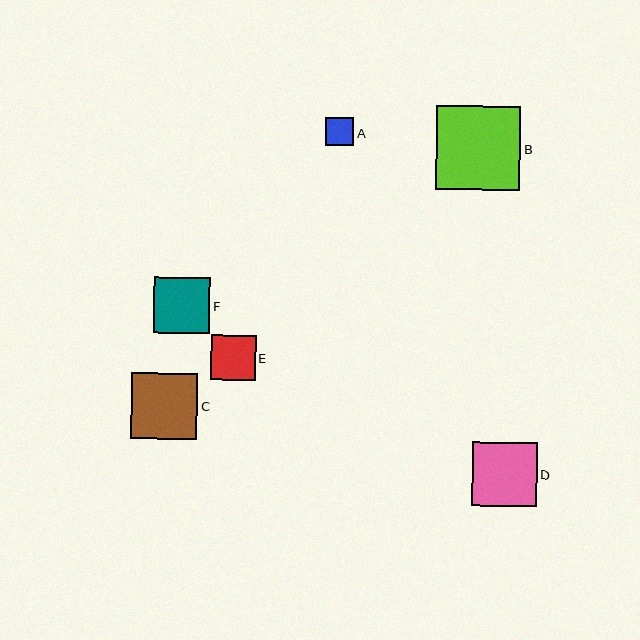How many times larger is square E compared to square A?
Square E is approximately 1.6 times the size of square A.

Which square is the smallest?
Square A is the smallest with a size of approximately 28 pixels.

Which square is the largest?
Square B is the largest with a size of approximately 84 pixels.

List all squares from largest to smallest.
From largest to smallest: B, C, D, F, E, A.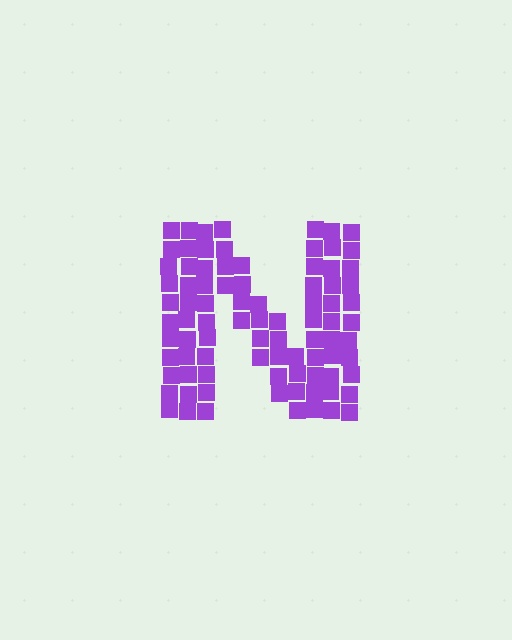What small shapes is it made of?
It is made of small squares.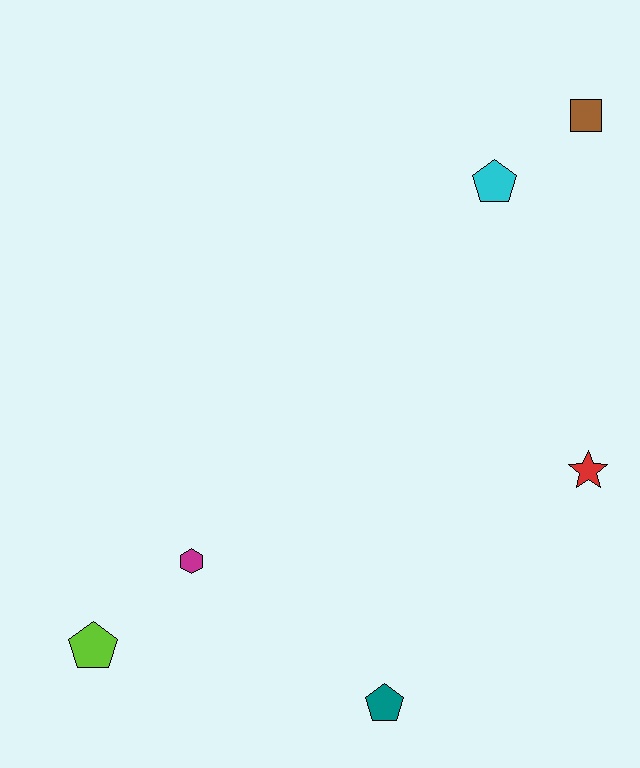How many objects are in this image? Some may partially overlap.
There are 6 objects.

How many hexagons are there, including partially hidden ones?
There is 1 hexagon.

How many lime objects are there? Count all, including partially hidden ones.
There is 1 lime object.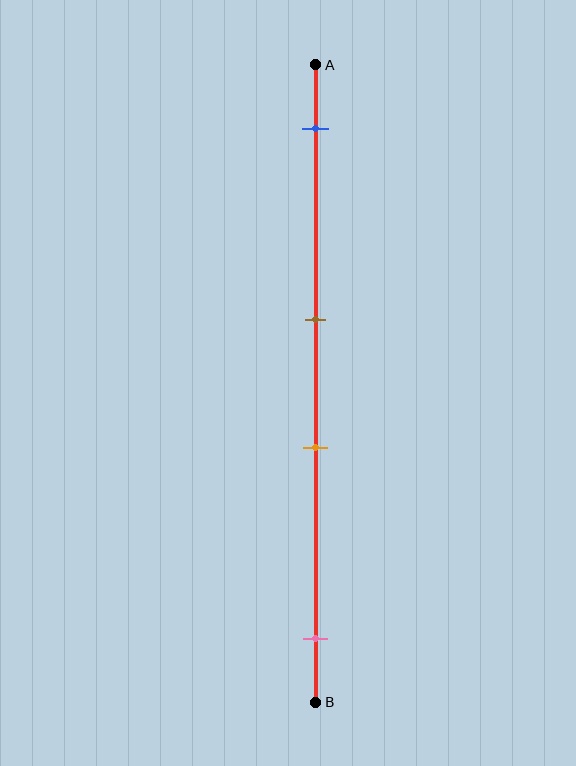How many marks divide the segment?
There are 4 marks dividing the segment.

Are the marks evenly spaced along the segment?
No, the marks are not evenly spaced.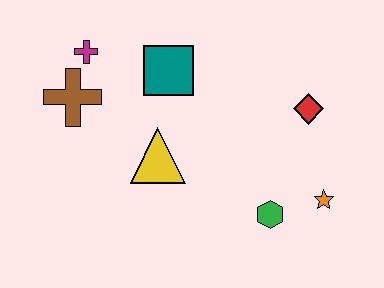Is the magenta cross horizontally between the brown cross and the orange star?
Yes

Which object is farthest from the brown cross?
The orange star is farthest from the brown cross.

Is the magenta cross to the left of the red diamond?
Yes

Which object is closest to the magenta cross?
The brown cross is closest to the magenta cross.